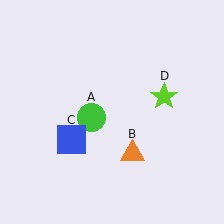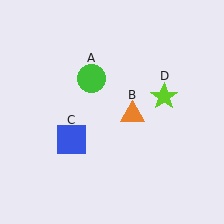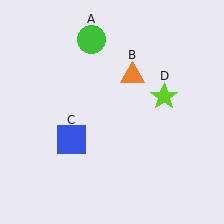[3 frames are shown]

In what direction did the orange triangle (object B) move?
The orange triangle (object B) moved up.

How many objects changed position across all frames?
2 objects changed position: green circle (object A), orange triangle (object B).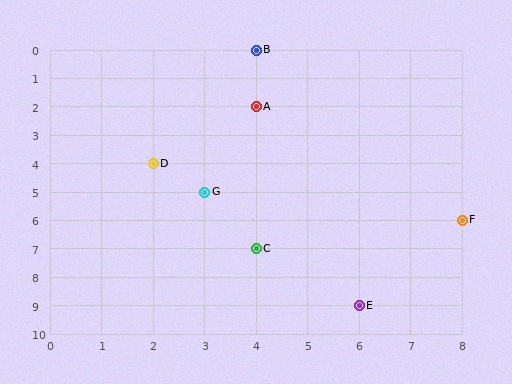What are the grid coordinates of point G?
Point G is at grid coordinates (3, 5).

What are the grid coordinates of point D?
Point D is at grid coordinates (2, 4).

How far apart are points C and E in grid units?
Points C and E are 2 columns and 2 rows apart (about 2.8 grid units diagonally).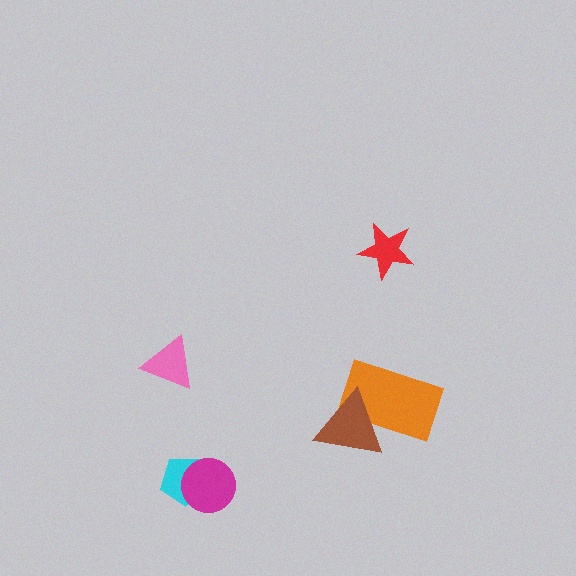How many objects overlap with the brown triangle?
1 object overlaps with the brown triangle.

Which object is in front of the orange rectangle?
The brown triangle is in front of the orange rectangle.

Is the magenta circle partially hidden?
No, no other shape covers it.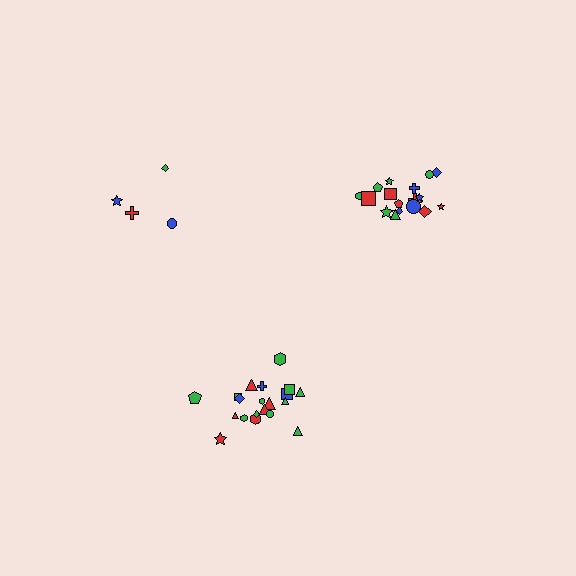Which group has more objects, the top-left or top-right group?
The top-right group.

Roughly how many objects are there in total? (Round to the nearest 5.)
Roughly 45 objects in total.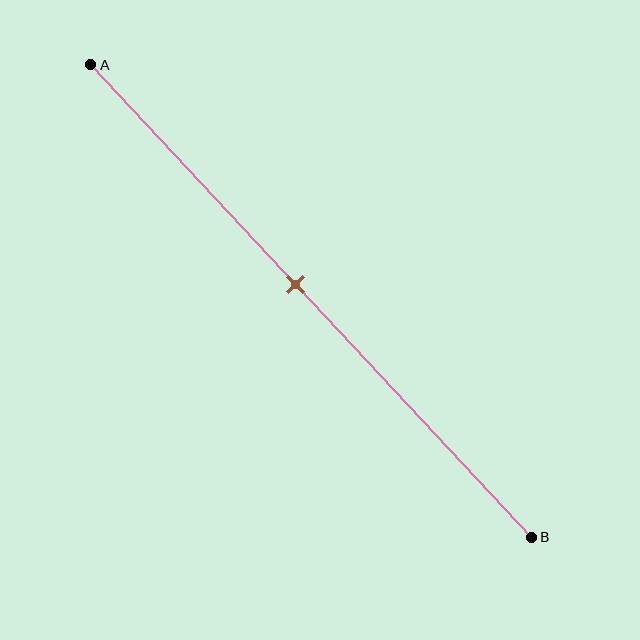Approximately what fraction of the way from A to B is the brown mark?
The brown mark is approximately 45% of the way from A to B.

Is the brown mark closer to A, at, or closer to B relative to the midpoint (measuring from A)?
The brown mark is closer to point A than the midpoint of segment AB.